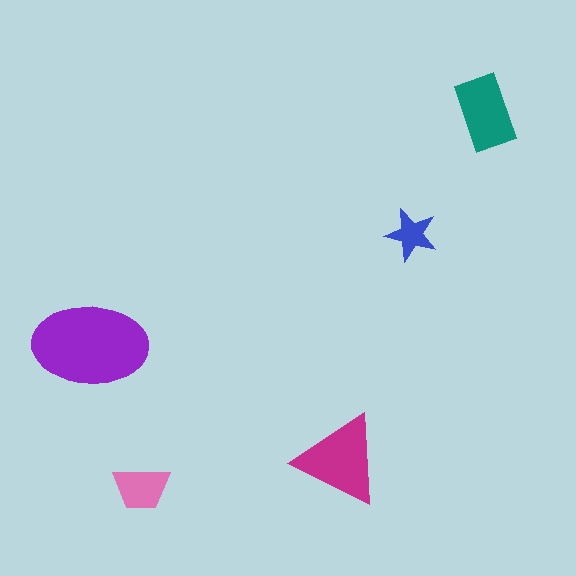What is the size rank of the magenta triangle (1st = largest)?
2nd.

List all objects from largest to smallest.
The purple ellipse, the magenta triangle, the teal rectangle, the pink trapezoid, the blue star.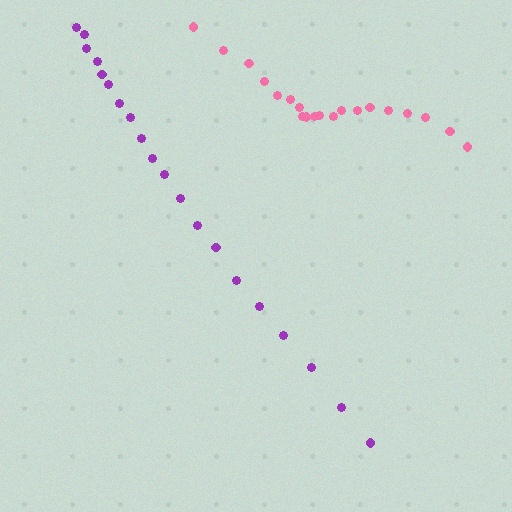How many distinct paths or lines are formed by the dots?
There are 2 distinct paths.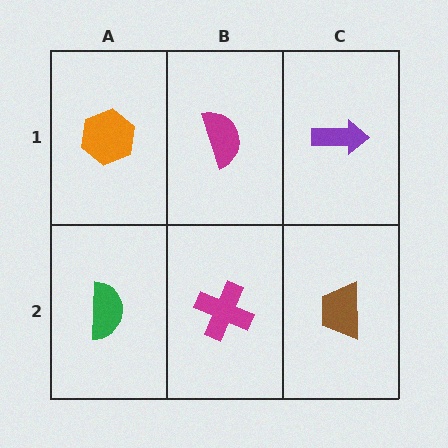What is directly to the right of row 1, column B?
A purple arrow.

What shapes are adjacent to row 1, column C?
A brown trapezoid (row 2, column C), a magenta semicircle (row 1, column B).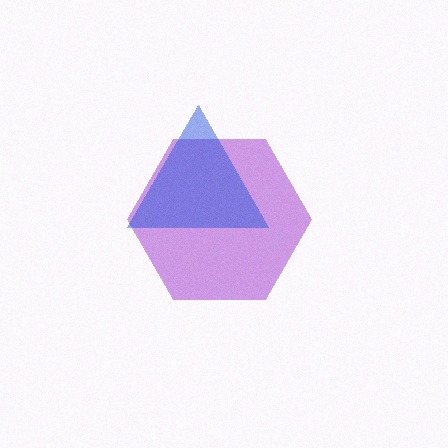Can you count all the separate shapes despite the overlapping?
Yes, there are 2 separate shapes.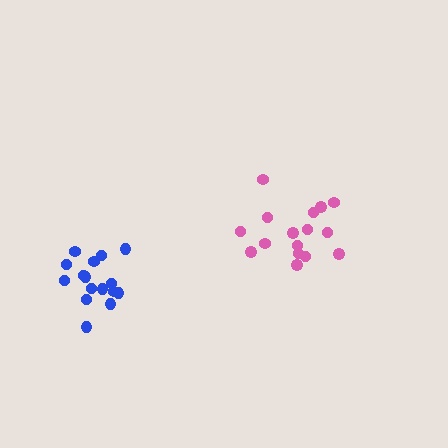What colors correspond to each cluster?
The clusters are colored: blue, pink.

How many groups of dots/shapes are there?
There are 2 groups.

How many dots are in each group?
Group 1: 16 dots, Group 2: 16 dots (32 total).